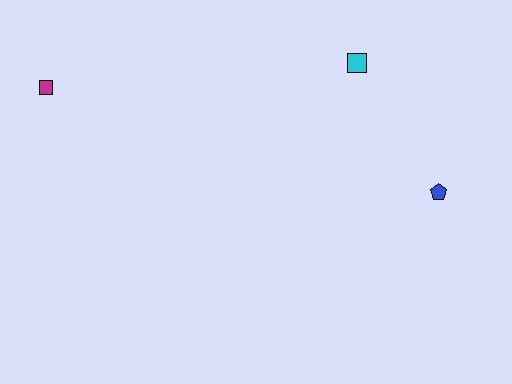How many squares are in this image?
There are 2 squares.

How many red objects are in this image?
There are no red objects.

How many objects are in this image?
There are 3 objects.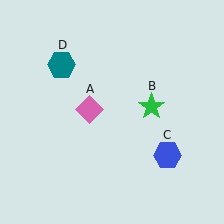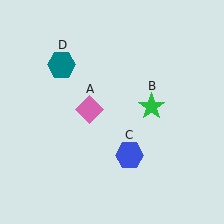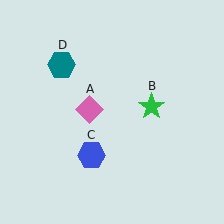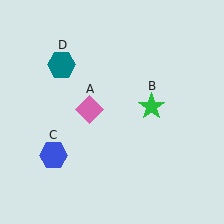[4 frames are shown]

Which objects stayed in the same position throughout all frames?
Pink diamond (object A) and green star (object B) and teal hexagon (object D) remained stationary.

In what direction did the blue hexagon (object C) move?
The blue hexagon (object C) moved left.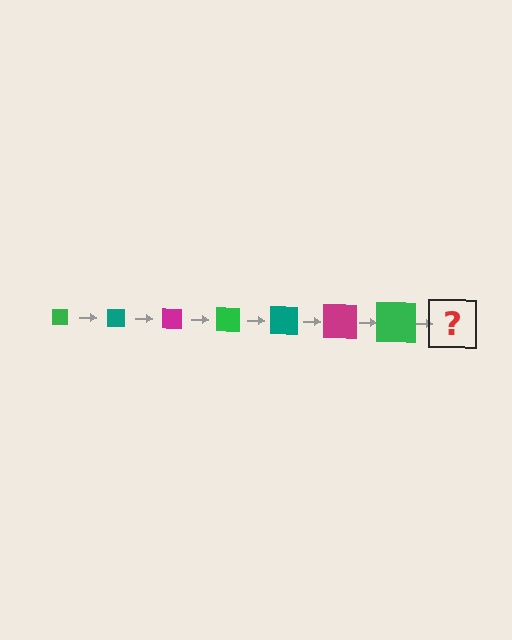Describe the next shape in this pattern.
It should be a teal square, larger than the previous one.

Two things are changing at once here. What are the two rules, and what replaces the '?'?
The two rules are that the square grows larger each step and the color cycles through green, teal, and magenta. The '?' should be a teal square, larger than the previous one.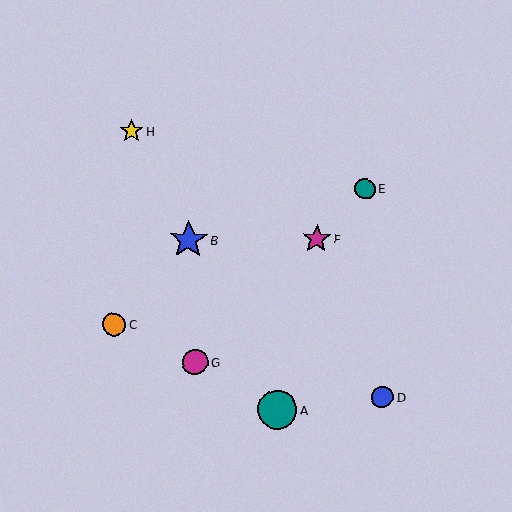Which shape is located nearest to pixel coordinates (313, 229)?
The magenta star (labeled F) at (317, 239) is nearest to that location.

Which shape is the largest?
The teal circle (labeled A) is the largest.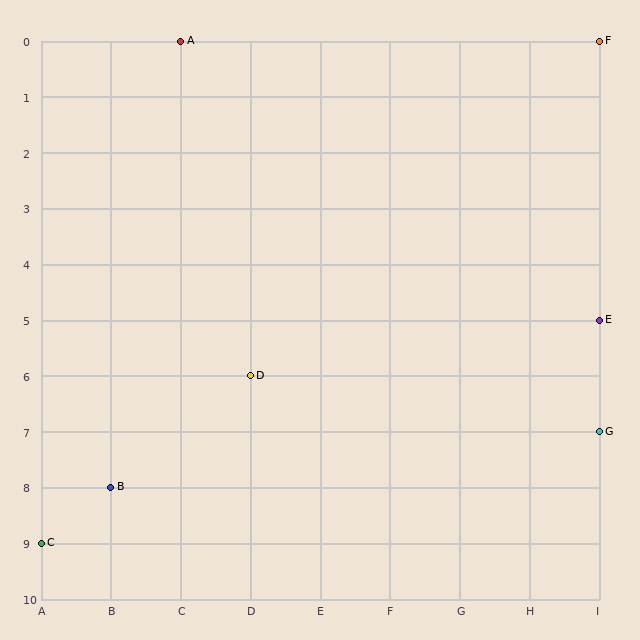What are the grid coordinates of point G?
Point G is at grid coordinates (I, 7).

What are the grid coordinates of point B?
Point B is at grid coordinates (B, 8).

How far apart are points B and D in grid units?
Points B and D are 2 columns and 2 rows apart (about 2.8 grid units diagonally).